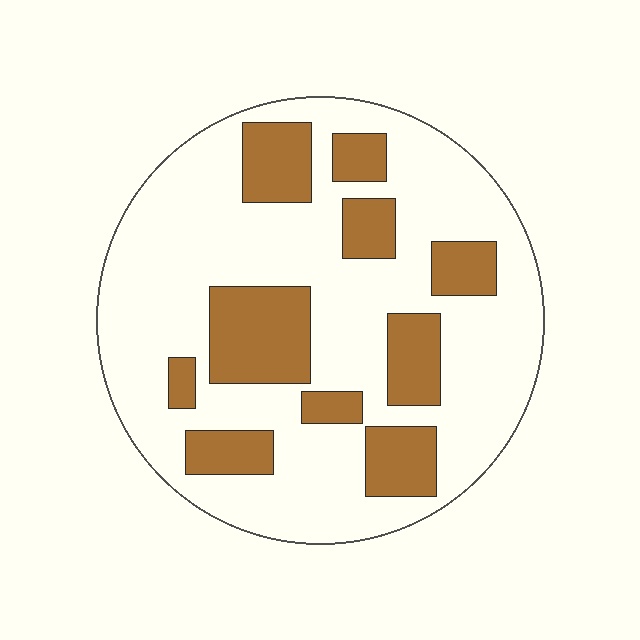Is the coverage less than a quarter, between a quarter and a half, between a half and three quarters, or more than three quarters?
Between a quarter and a half.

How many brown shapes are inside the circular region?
10.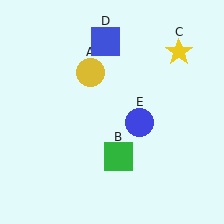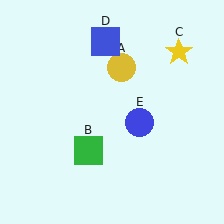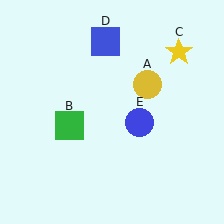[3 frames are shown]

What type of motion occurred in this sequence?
The yellow circle (object A), green square (object B) rotated clockwise around the center of the scene.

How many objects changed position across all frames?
2 objects changed position: yellow circle (object A), green square (object B).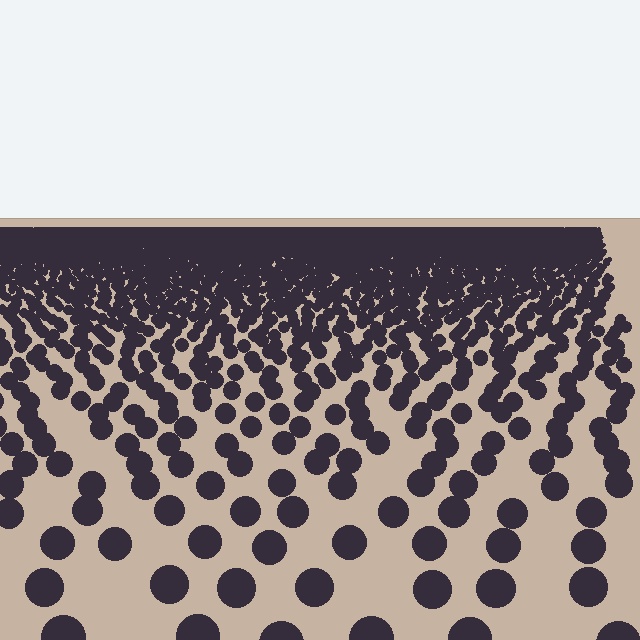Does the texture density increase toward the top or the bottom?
Density increases toward the top.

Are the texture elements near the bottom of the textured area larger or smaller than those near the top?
Larger. Near the bottom, elements are closer to the viewer and appear at a bigger on-screen size.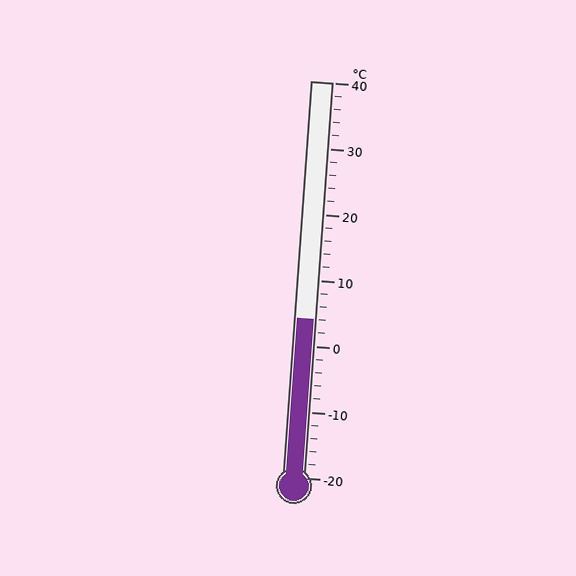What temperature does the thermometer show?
The thermometer shows approximately 4°C.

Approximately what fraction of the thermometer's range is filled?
The thermometer is filled to approximately 40% of its range.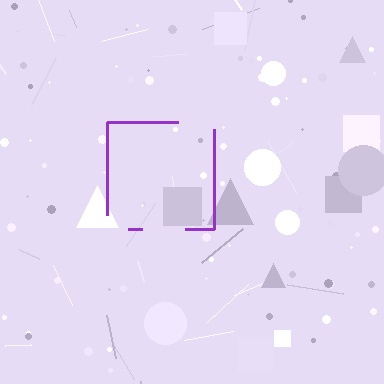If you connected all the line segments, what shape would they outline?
They would outline a square.